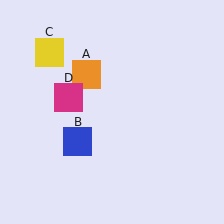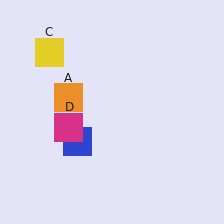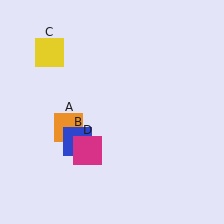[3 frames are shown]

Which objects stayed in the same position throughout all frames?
Blue square (object B) and yellow square (object C) remained stationary.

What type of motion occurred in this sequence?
The orange square (object A), magenta square (object D) rotated counterclockwise around the center of the scene.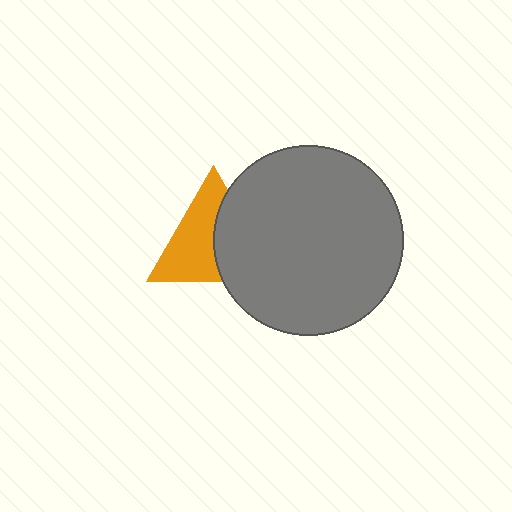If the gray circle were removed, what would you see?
You would see the complete orange triangle.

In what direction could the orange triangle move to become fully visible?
The orange triangle could move left. That would shift it out from behind the gray circle entirely.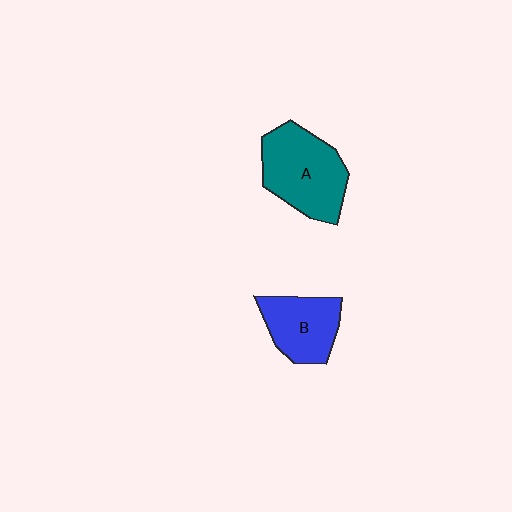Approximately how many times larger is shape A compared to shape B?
Approximately 1.4 times.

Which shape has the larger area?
Shape A (teal).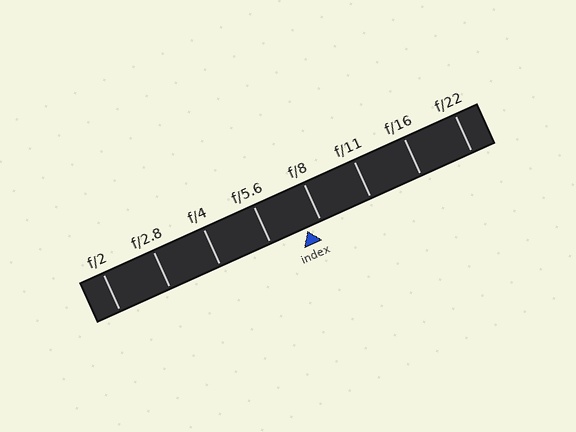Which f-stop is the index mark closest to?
The index mark is closest to f/8.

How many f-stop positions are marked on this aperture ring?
There are 8 f-stop positions marked.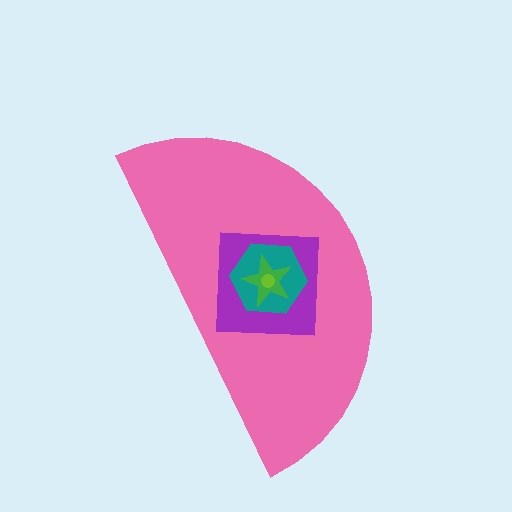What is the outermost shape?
The pink semicircle.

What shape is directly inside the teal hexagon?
The green star.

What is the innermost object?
The lime circle.